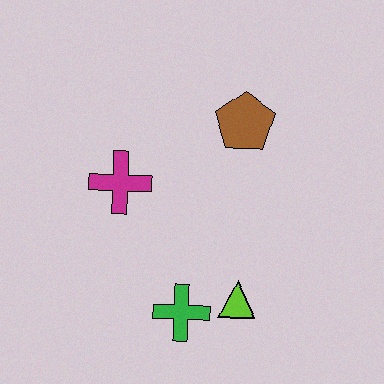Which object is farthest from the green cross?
The brown pentagon is farthest from the green cross.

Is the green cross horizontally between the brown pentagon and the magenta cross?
Yes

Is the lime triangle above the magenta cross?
No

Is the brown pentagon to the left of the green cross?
No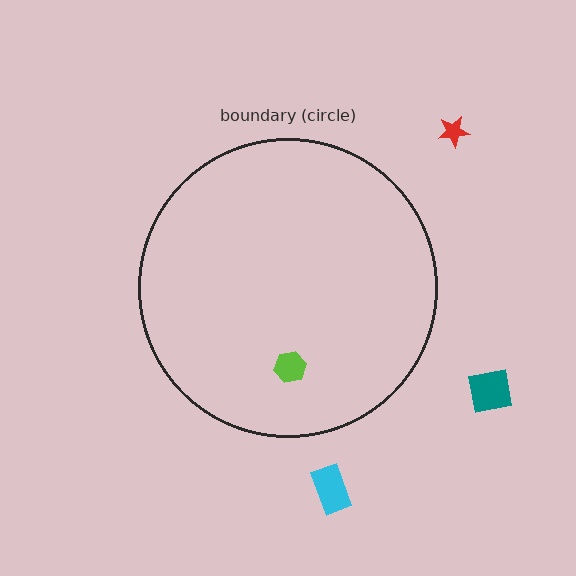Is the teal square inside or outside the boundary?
Outside.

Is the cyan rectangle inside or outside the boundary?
Outside.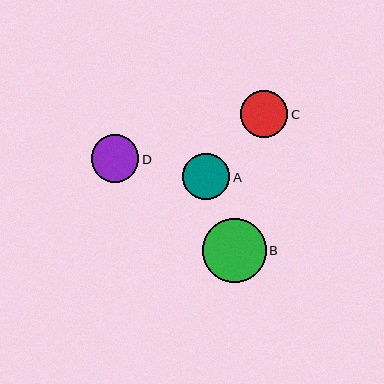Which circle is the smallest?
Circle A is the smallest with a size of approximately 47 pixels.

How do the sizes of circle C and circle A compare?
Circle C and circle A are approximately the same size.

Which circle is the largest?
Circle B is the largest with a size of approximately 64 pixels.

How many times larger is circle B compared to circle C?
Circle B is approximately 1.4 times the size of circle C.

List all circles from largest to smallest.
From largest to smallest: B, D, C, A.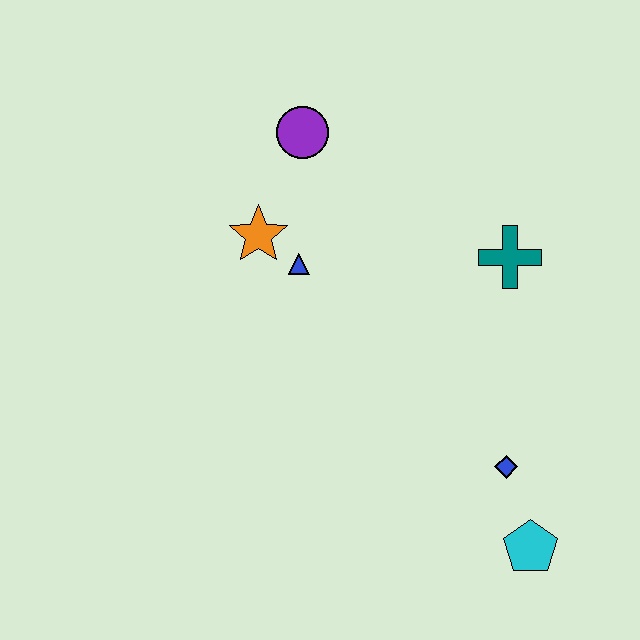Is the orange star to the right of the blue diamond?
No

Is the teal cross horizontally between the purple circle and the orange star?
No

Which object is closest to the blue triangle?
The orange star is closest to the blue triangle.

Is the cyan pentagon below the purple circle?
Yes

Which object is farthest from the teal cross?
The cyan pentagon is farthest from the teal cross.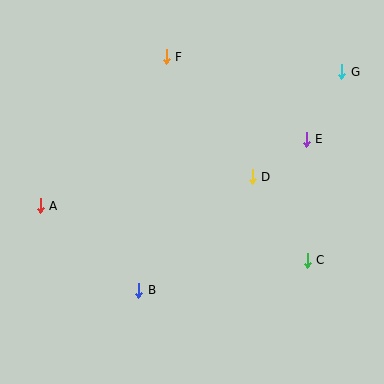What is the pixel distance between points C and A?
The distance between C and A is 273 pixels.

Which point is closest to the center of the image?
Point D at (252, 177) is closest to the center.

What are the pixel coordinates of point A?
Point A is at (40, 206).